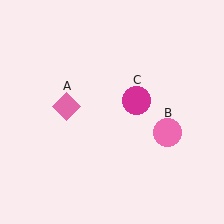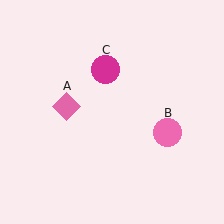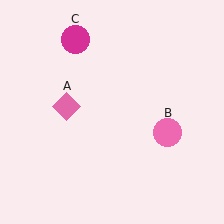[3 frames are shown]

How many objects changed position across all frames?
1 object changed position: magenta circle (object C).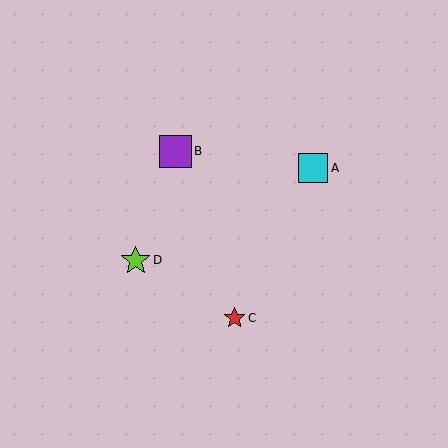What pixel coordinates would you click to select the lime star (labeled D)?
Click at (136, 260) to select the lime star D.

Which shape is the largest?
The purple square (labeled B) is the largest.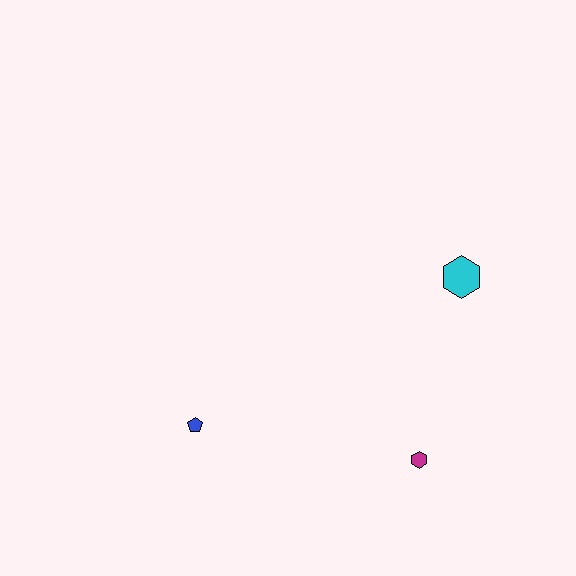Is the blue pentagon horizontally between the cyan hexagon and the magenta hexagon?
No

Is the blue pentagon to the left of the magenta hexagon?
Yes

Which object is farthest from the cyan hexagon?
The blue pentagon is farthest from the cyan hexagon.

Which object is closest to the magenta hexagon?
The cyan hexagon is closest to the magenta hexagon.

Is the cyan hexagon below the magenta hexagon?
No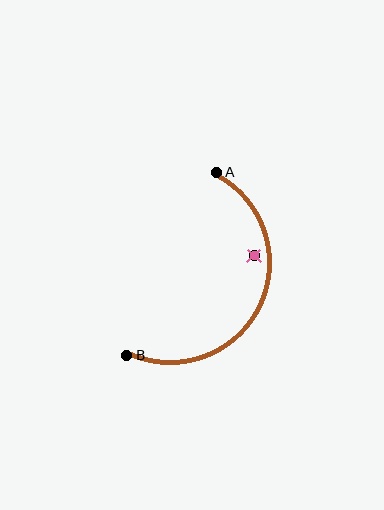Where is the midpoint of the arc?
The arc midpoint is the point on the curve farthest from the straight line joining A and B. It sits to the right of that line.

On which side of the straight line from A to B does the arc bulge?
The arc bulges to the right of the straight line connecting A and B.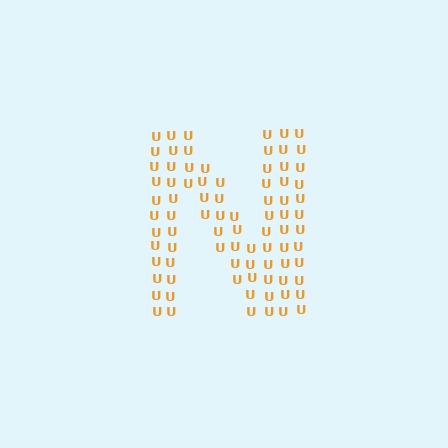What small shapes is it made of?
It is made of small letter U's.